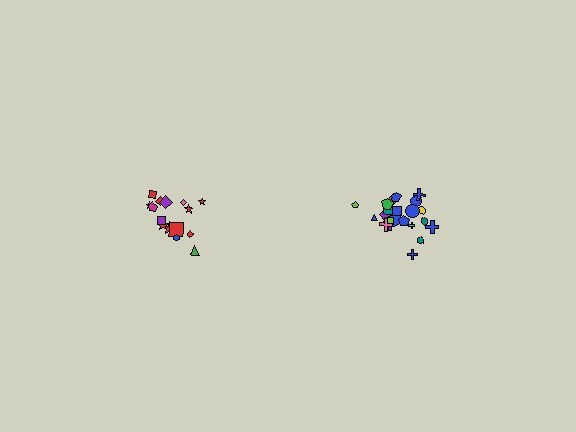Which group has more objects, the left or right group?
The right group.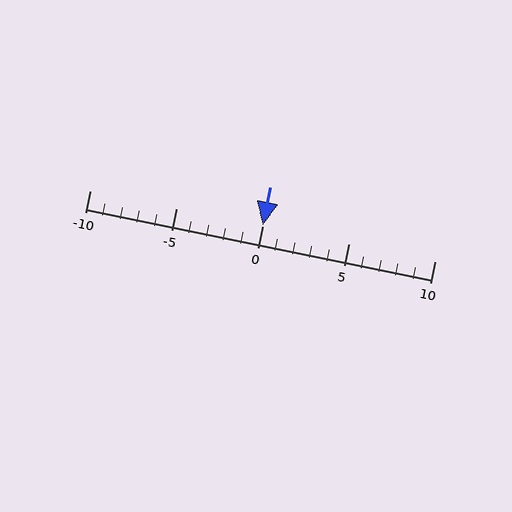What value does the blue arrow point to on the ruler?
The blue arrow points to approximately 0.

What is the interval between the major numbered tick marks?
The major tick marks are spaced 5 units apart.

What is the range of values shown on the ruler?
The ruler shows values from -10 to 10.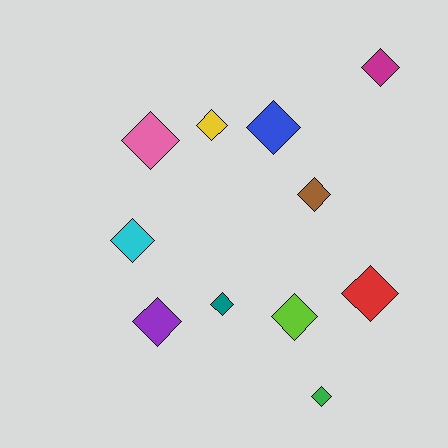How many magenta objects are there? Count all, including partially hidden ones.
There is 1 magenta object.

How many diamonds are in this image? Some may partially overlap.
There are 11 diamonds.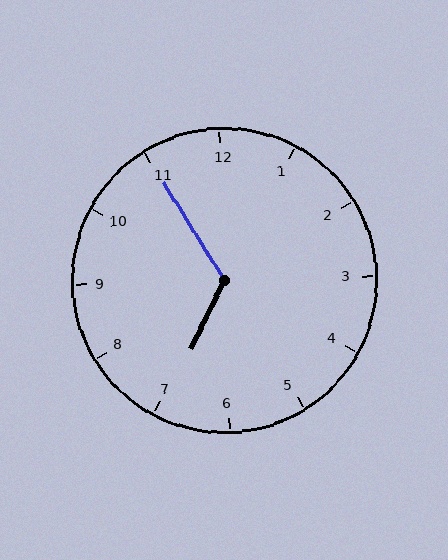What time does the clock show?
6:55.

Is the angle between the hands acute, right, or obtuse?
It is obtuse.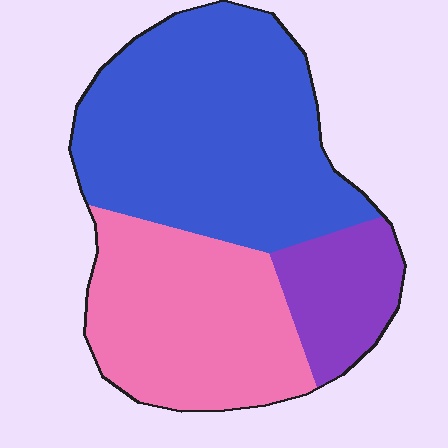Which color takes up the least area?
Purple, at roughly 15%.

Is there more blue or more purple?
Blue.